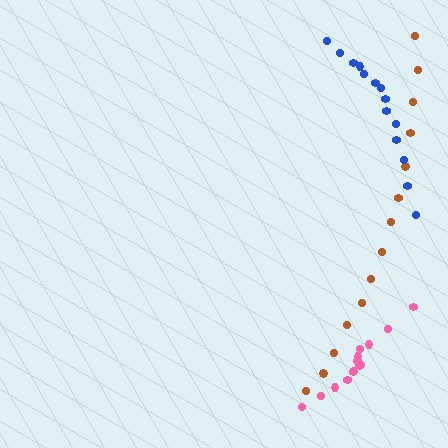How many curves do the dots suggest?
There are 3 distinct paths.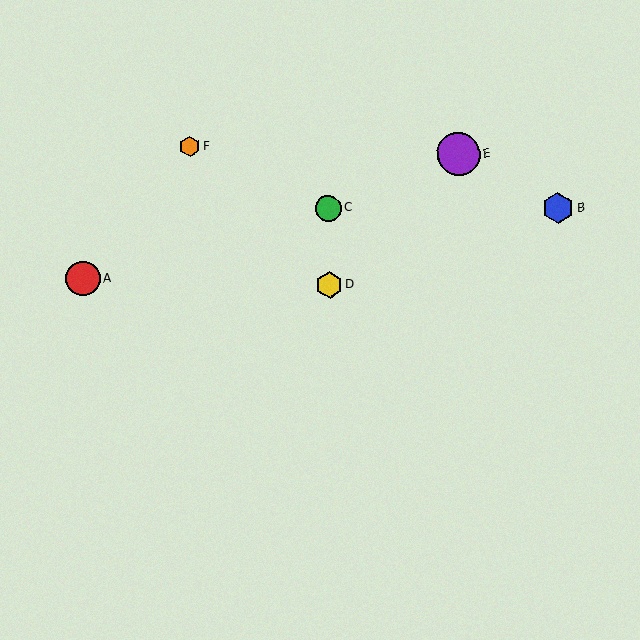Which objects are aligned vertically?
Objects C, D are aligned vertically.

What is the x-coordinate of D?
Object D is at x≈329.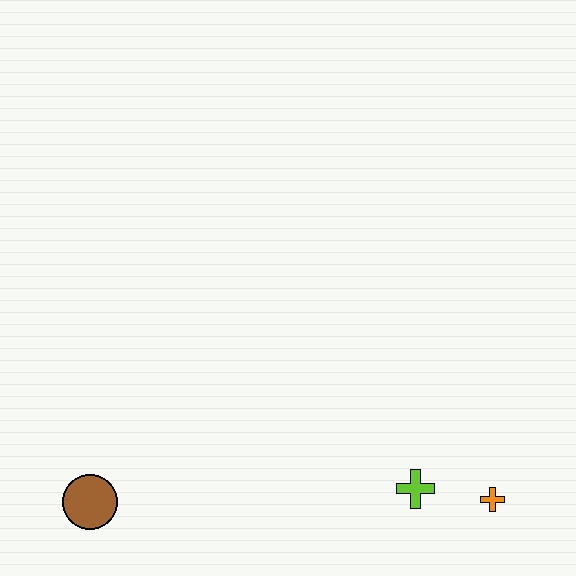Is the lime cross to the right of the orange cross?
No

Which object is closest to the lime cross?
The orange cross is closest to the lime cross.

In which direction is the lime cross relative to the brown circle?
The lime cross is to the right of the brown circle.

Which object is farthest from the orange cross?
The brown circle is farthest from the orange cross.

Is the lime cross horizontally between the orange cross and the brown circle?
Yes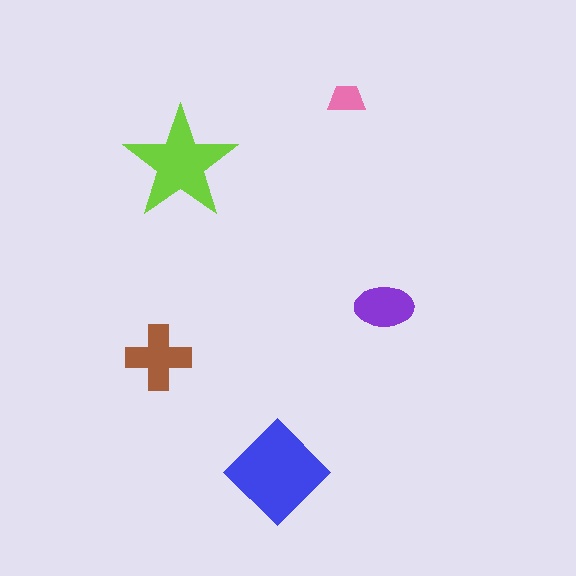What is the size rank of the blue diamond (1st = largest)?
1st.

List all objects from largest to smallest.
The blue diamond, the lime star, the brown cross, the purple ellipse, the pink trapezoid.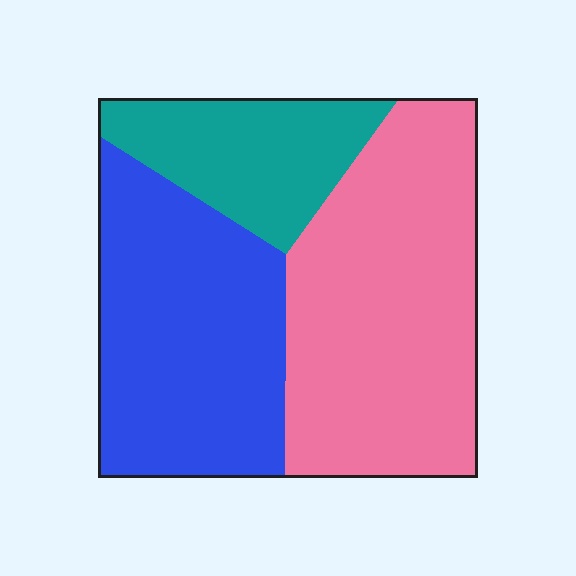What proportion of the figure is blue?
Blue covers around 35% of the figure.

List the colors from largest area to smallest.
From largest to smallest: pink, blue, teal.